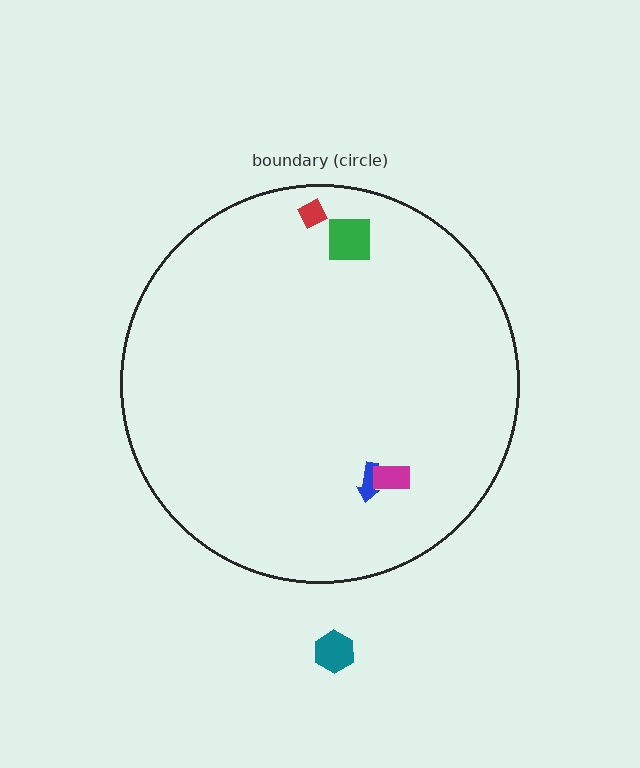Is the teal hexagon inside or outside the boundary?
Outside.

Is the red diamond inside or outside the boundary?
Inside.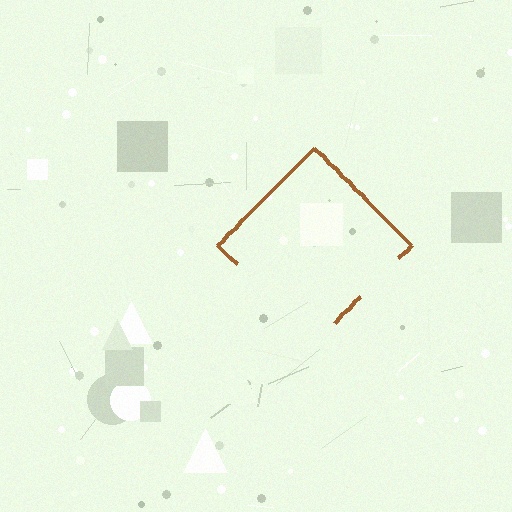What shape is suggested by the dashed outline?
The dashed outline suggests a diamond.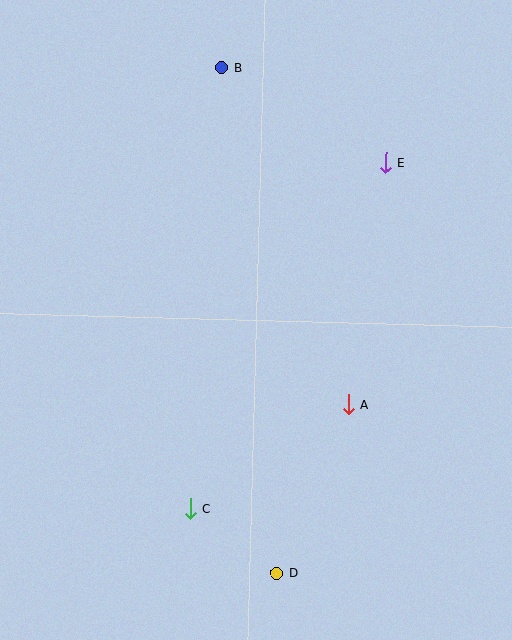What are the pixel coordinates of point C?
Point C is at (190, 509).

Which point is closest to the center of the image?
Point A at (348, 404) is closest to the center.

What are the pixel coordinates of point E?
Point E is at (385, 163).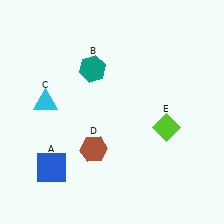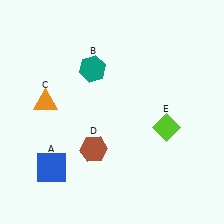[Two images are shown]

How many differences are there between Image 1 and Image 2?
There is 1 difference between the two images.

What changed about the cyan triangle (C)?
In Image 1, C is cyan. In Image 2, it changed to orange.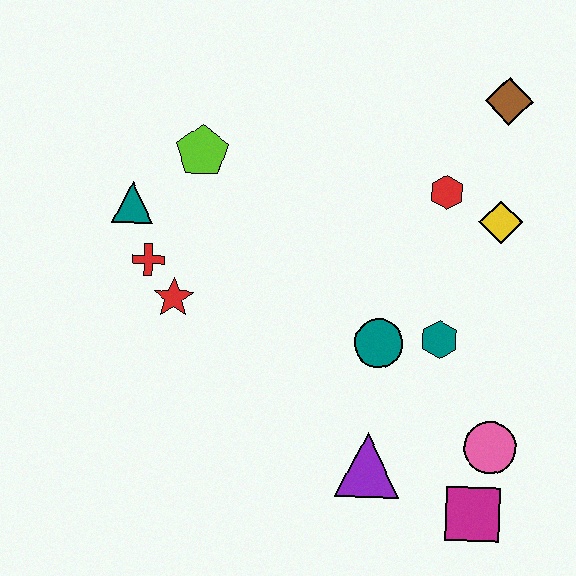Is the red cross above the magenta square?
Yes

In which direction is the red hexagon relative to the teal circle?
The red hexagon is above the teal circle.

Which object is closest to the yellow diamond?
The red hexagon is closest to the yellow diamond.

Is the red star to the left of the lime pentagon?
Yes